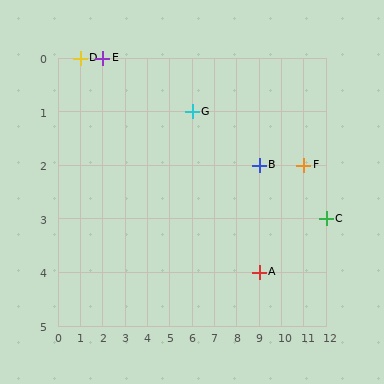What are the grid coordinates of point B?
Point B is at grid coordinates (9, 2).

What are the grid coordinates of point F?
Point F is at grid coordinates (11, 2).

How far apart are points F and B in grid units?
Points F and B are 2 columns apart.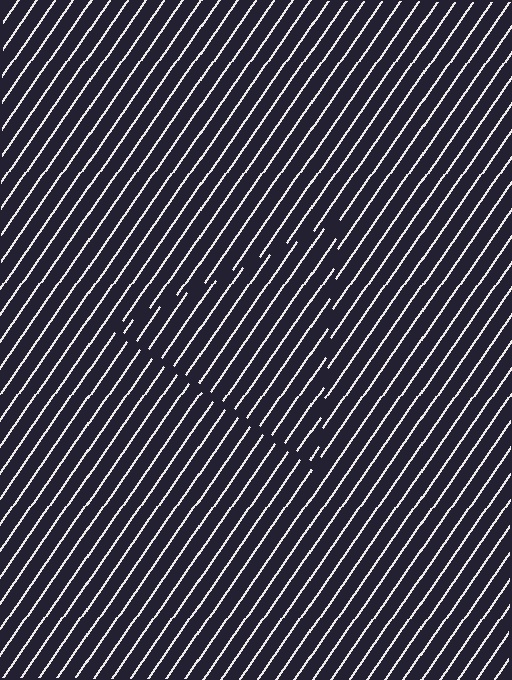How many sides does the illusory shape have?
3 sides — the line-ends trace a triangle.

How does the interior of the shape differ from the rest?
The interior of the shape contains the same grating, shifted by half a period — the contour is defined by the phase discontinuity where line-ends from the inner and outer gratings abut.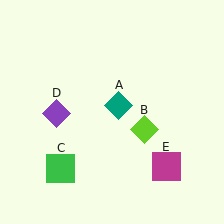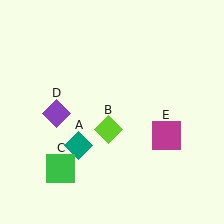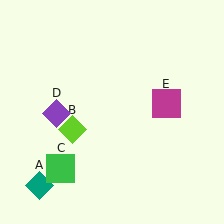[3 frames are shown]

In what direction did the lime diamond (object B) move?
The lime diamond (object B) moved left.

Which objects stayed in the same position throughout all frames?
Green square (object C) and purple diamond (object D) remained stationary.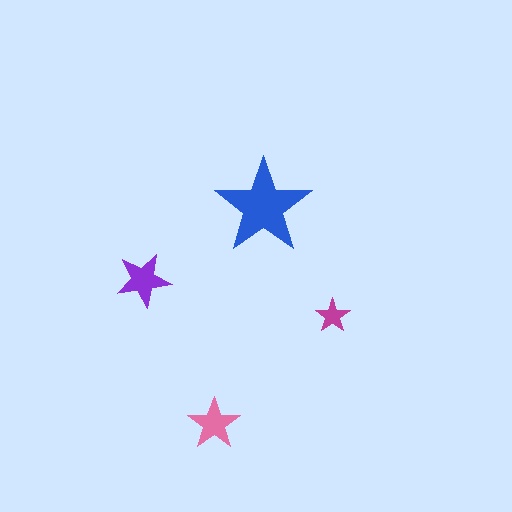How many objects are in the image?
There are 4 objects in the image.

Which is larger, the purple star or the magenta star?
The purple one.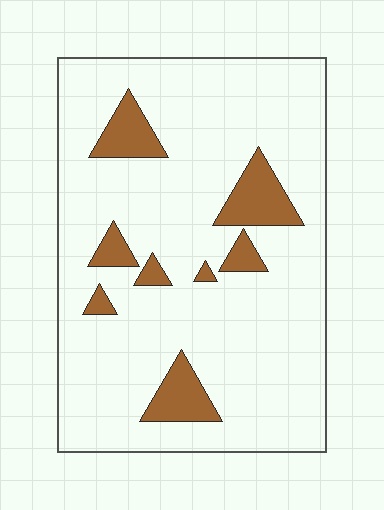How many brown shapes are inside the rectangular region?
8.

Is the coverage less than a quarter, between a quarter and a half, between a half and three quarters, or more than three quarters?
Less than a quarter.